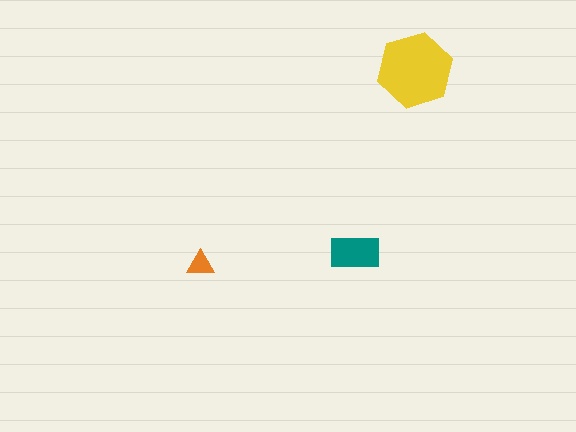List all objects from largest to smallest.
The yellow hexagon, the teal rectangle, the orange triangle.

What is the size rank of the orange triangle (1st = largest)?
3rd.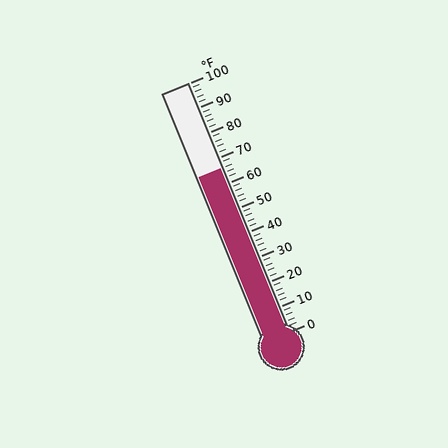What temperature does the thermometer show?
The thermometer shows approximately 66°F.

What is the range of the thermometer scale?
The thermometer scale ranges from 0°F to 100°F.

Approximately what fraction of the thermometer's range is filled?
The thermometer is filled to approximately 65% of its range.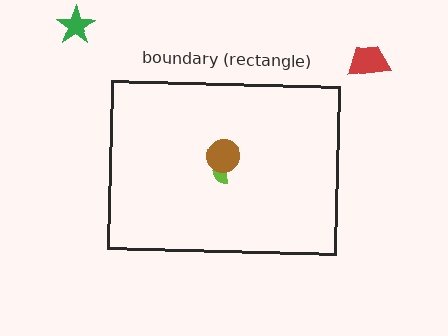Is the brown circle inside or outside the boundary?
Inside.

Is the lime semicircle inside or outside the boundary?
Inside.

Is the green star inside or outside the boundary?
Outside.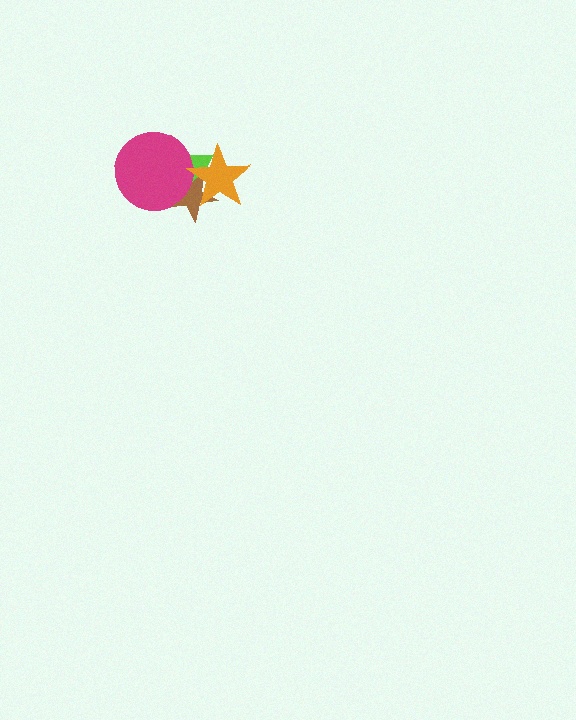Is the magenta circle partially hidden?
Yes, it is partially covered by another shape.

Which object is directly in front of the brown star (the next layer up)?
The magenta circle is directly in front of the brown star.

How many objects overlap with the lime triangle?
3 objects overlap with the lime triangle.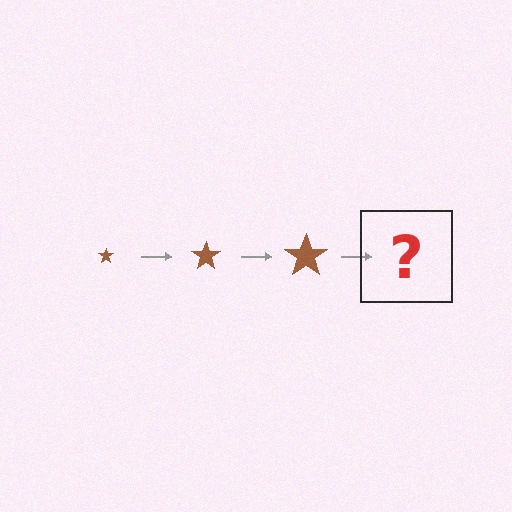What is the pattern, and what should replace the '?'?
The pattern is that the star gets progressively larger each step. The '?' should be a brown star, larger than the previous one.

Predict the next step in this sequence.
The next step is a brown star, larger than the previous one.